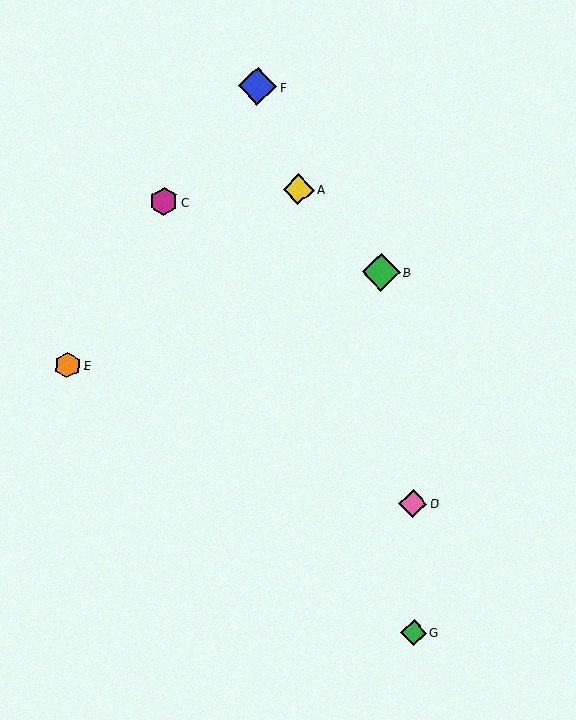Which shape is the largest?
The blue diamond (labeled F) is the largest.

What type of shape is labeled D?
Shape D is a pink diamond.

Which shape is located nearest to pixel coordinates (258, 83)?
The blue diamond (labeled F) at (258, 86) is nearest to that location.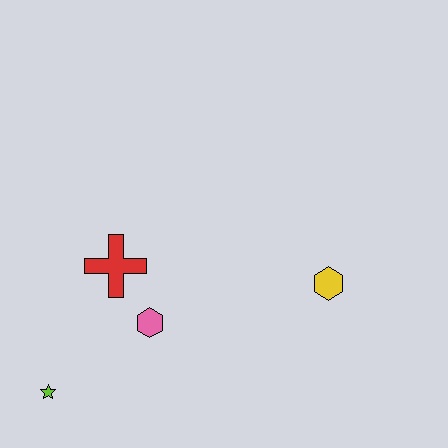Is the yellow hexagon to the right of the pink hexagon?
Yes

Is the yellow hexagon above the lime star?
Yes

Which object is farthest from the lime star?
The yellow hexagon is farthest from the lime star.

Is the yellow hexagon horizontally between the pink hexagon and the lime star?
No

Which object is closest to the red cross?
The pink hexagon is closest to the red cross.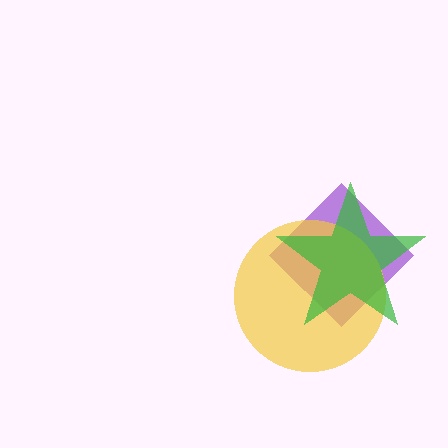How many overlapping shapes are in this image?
There are 3 overlapping shapes in the image.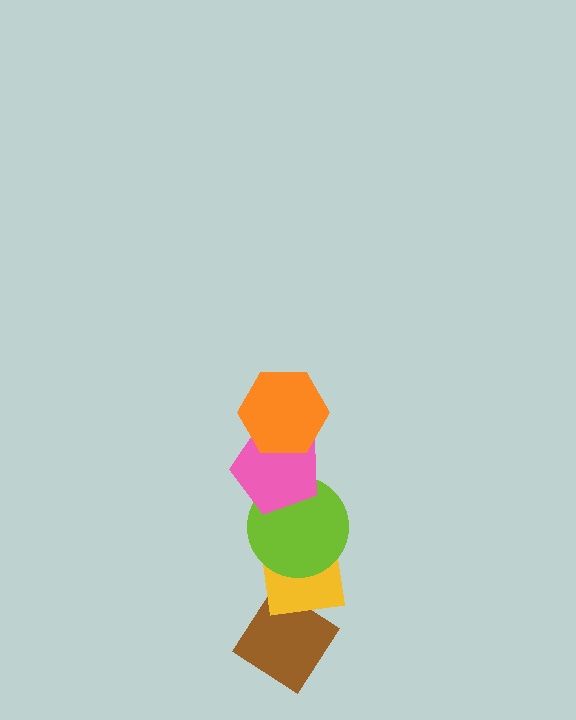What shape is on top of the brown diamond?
The yellow square is on top of the brown diamond.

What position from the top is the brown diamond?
The brown diamond is 5th from the top.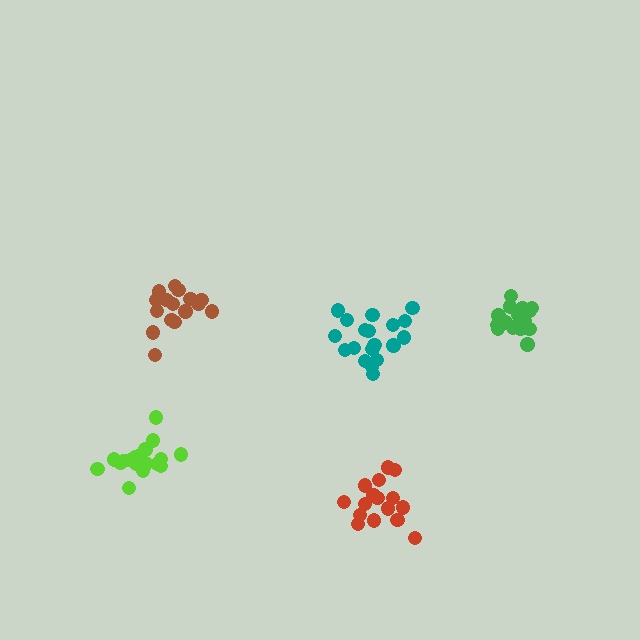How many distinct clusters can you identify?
There are 5 distinct clusters.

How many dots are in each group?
Group 1: 20 dots, Group 2: 16 dots, Group 3: 19 dots, Group 4: 16 dots, Group 5: 19 dots (90 total).